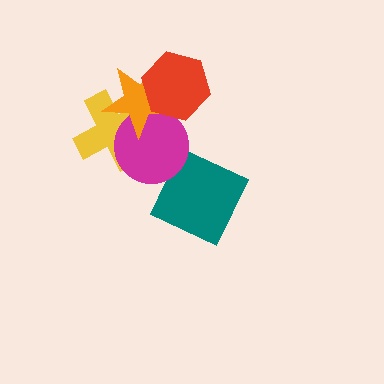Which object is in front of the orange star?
The red hexagon is in front of the orange star.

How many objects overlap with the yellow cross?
2 objects overlap with the yellow cross.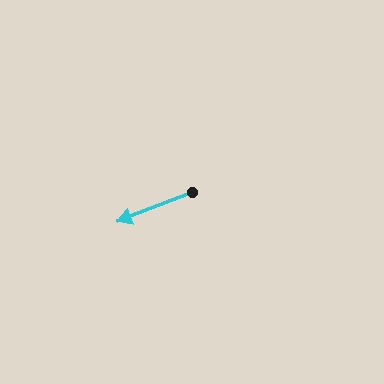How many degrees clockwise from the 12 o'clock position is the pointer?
Approximately 248 degrees.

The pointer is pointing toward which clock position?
Roughly 8 o'clock.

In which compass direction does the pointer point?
West.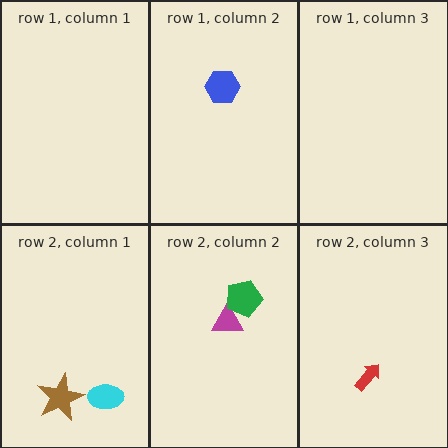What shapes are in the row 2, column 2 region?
The magenta triangle, the green pentagon.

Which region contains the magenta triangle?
The row 2, column 2 region.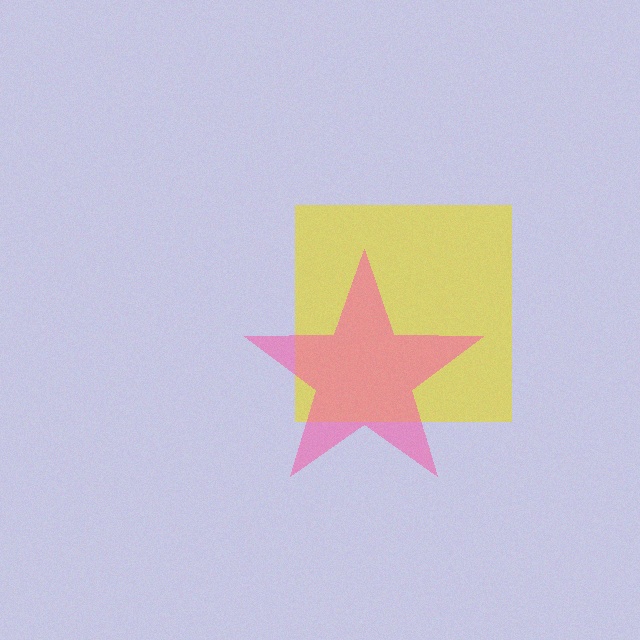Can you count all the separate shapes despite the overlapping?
Yes, there are 2 separate shapes.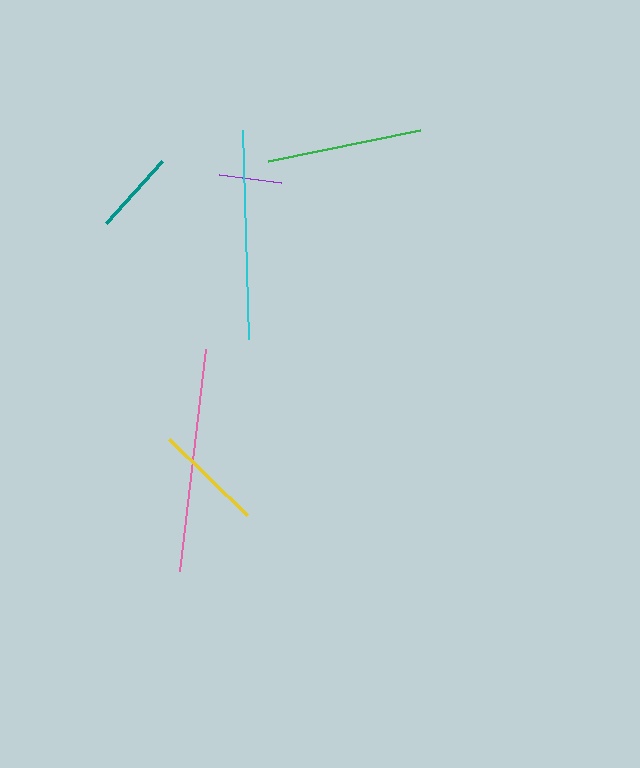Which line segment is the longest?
The pink line is the longest at approximately 223 pixels.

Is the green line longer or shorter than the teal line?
The green line is longer than the teal line.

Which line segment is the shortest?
The purple line is the shortest at approximately 62 pixels.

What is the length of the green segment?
The green segment is approximately 155 pixels long.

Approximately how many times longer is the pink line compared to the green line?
The pink line is approximately 1.4 times the length of the green line.